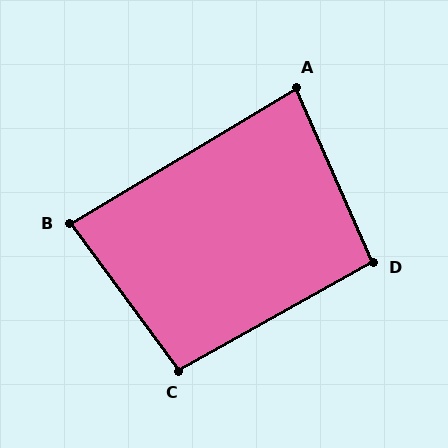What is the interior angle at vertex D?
Approximately 95 degrees (obtuse).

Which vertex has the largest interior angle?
C, at approximately 97 degrees.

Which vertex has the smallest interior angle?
A, at approximately 83 degrees.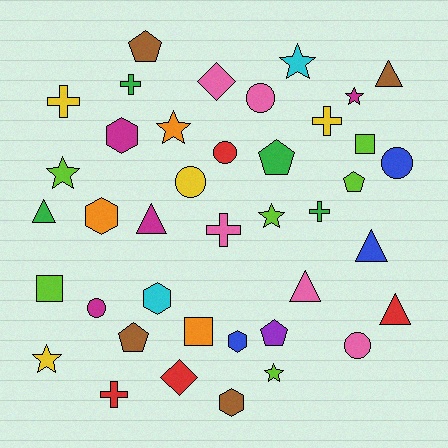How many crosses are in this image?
There are 6 crosses.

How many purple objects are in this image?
There is 1 purple object.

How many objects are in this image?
There are 40 objects.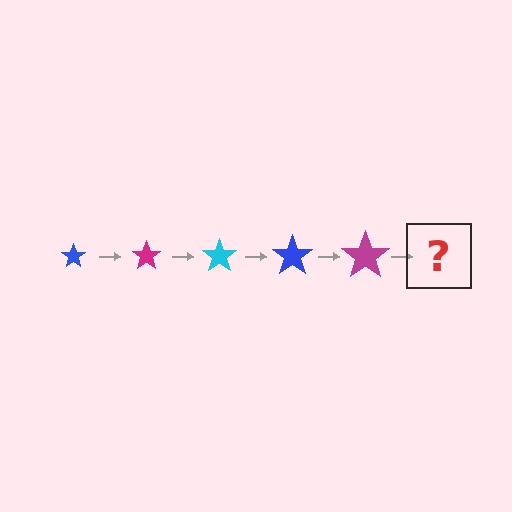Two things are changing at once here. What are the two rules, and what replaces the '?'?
The two rules are that the star grows larger each step and the color cycles through blue, magenta, and cyan. The '?' should be a cyan star, larger than the previous one.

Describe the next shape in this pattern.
It should be a cyan star, larger than the previous one.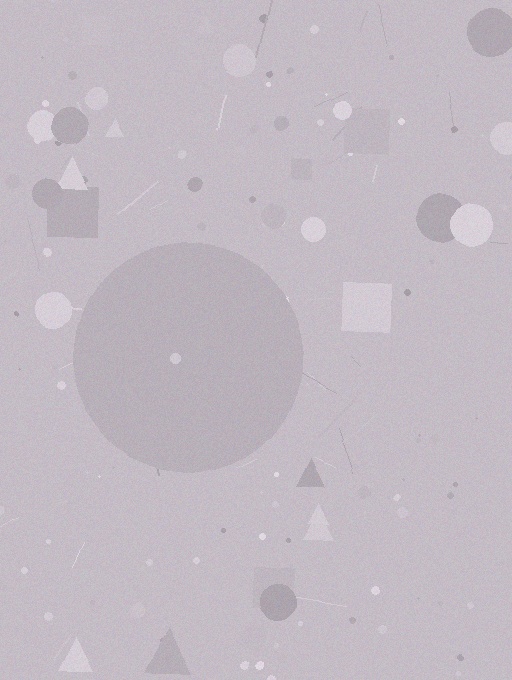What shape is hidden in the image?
A circle is hidden in the image.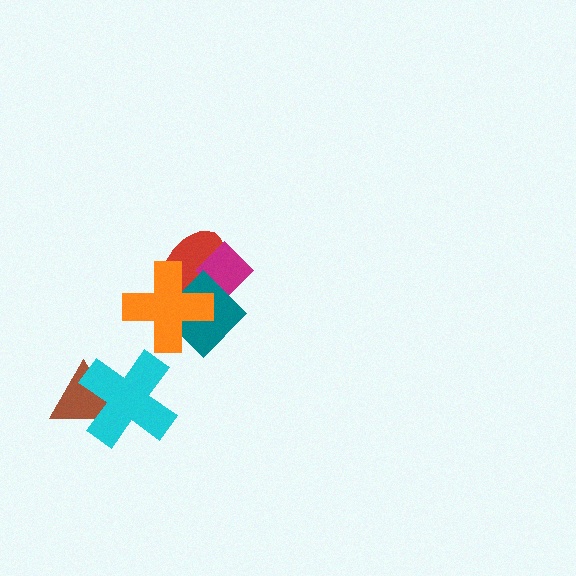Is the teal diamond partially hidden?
Yes, it is partially covered by another shape.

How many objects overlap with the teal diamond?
3 objects overlap with the teal diamond.